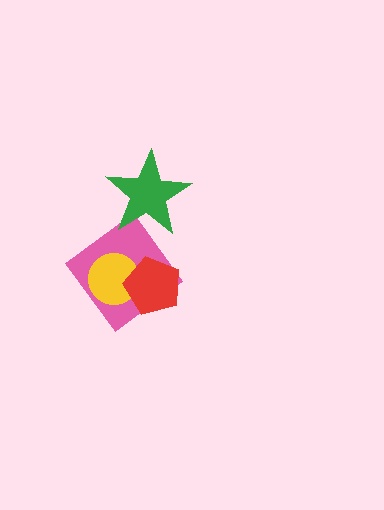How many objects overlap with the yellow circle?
2 objects overlap with the yellow circle.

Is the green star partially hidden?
No, no other shape covers it.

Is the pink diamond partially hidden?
Yes, it is partially covered by another shape.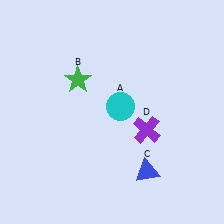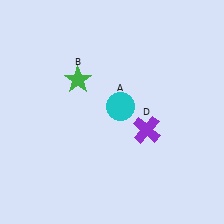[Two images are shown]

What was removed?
The blue triangle (C) was removed in Image 2.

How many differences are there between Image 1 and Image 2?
There is 1 difference between the two images.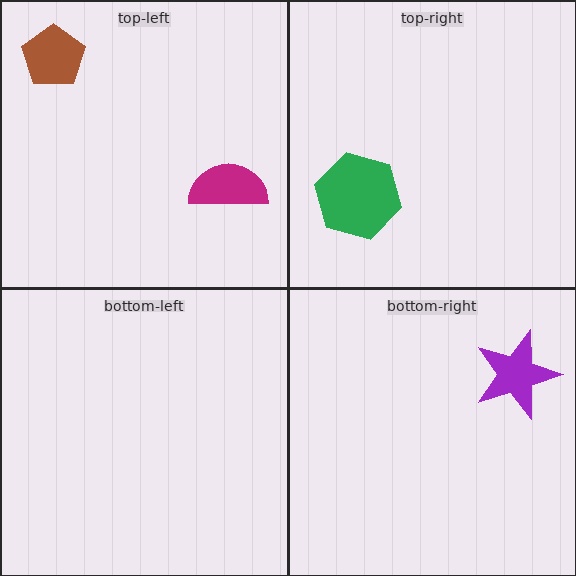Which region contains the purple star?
The bottom-right region.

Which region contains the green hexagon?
The top-right region.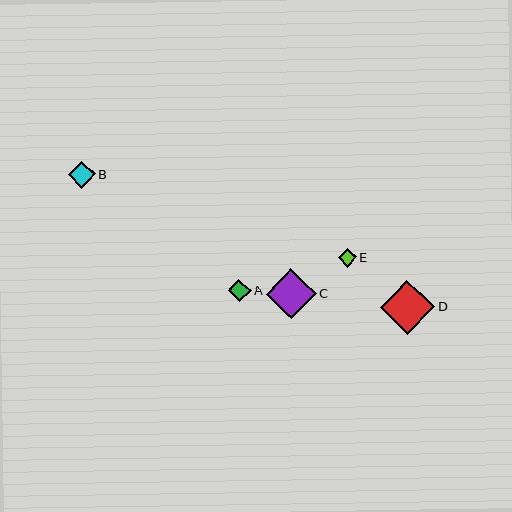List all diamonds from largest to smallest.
From largest to smallest: D, C, B, A, E.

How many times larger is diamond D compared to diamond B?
Diamond D is approximately 2.0 times the size of diamond B.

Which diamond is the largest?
Diamond D is the largest with a size of approximately 54 pixels.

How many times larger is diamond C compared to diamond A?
Diamond C is approximately 2.3 times the size of diamond A.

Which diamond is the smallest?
Diamond E is the smallest with a size of approximately 18 pixels.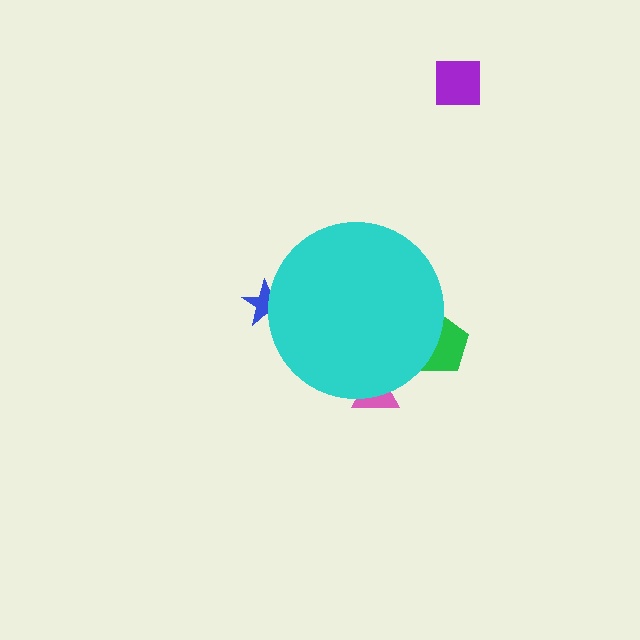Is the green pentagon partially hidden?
Yes, the green pentagon is partially hidden behind the cyan circle.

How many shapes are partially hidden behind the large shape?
4 shapes are partially hidden.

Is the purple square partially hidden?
No, the purple square is fully visible.